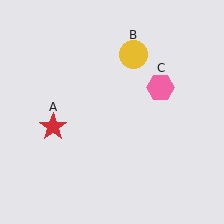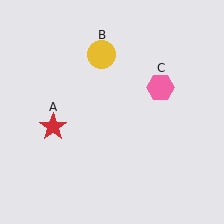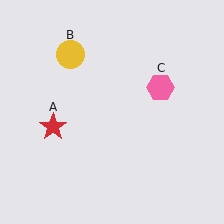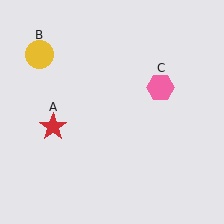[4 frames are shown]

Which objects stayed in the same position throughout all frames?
Red star (object A) and pink hexagon (object C) remained stationary.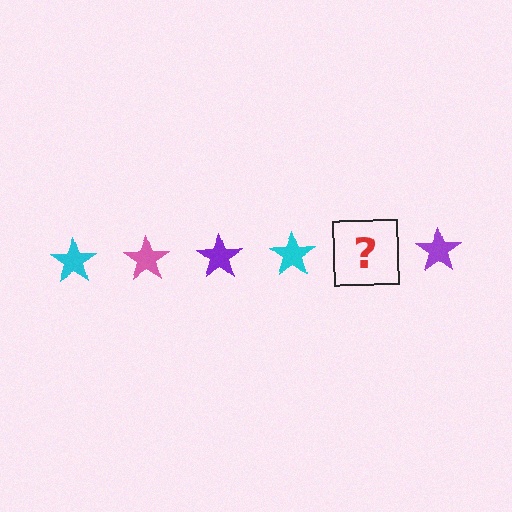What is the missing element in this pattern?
The missing element is a pink star.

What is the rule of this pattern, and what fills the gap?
The rule is that the pattern cycles through cyan, pink, purple stars. The gap should be filled with a pink star.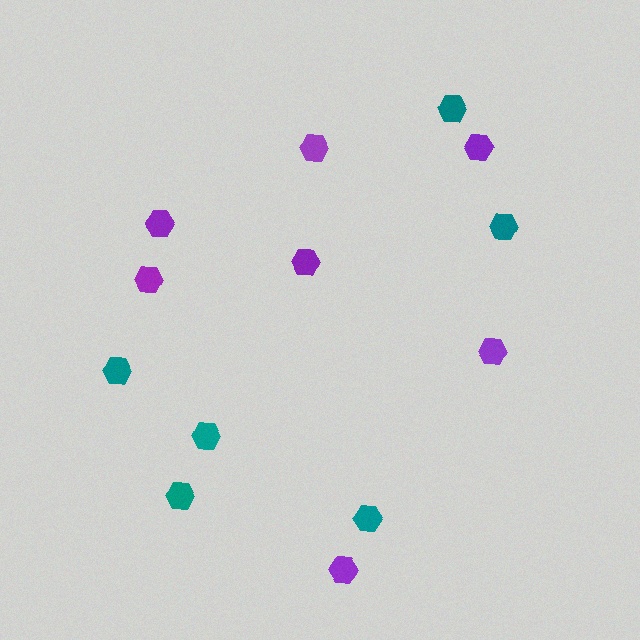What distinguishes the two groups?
There are 2 groups: one group of teal hexagons (6) and one group of purple hexagons (7).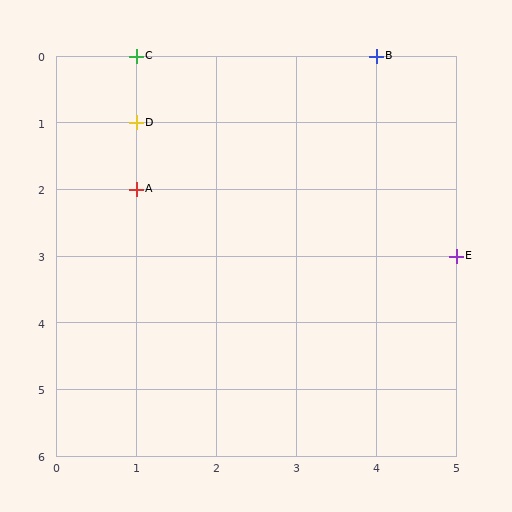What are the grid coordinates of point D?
Point D is at grid coordinates (1, 1).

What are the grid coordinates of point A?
Point A is at grid coordinates (1, 2).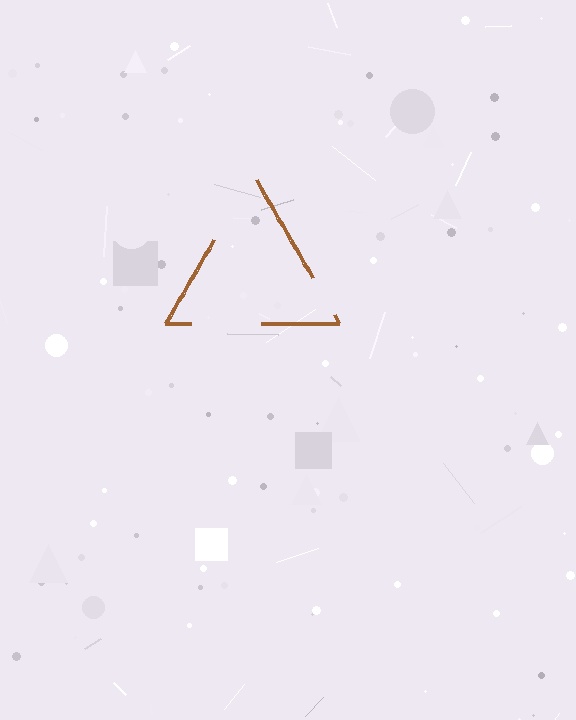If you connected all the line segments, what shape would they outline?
They would outline a triangle.